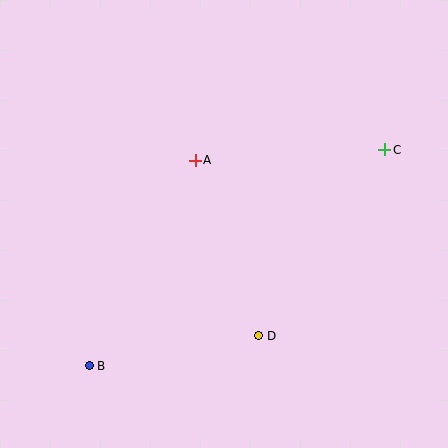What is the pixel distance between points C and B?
The distance between C and B is 366 pixels.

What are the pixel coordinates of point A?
Point A is at (195, 160).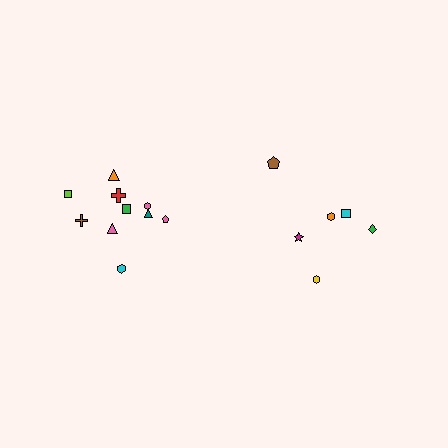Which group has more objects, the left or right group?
The left group.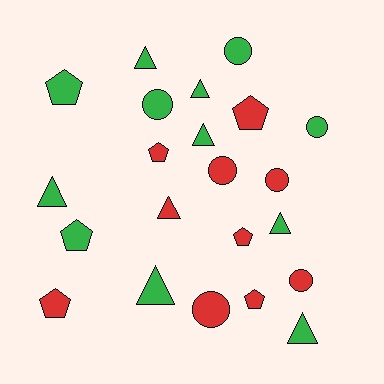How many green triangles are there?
There are 7 green triangles.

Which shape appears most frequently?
Triangle, with 8 objects.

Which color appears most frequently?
Green, with 12 objects.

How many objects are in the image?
There are 22 objects.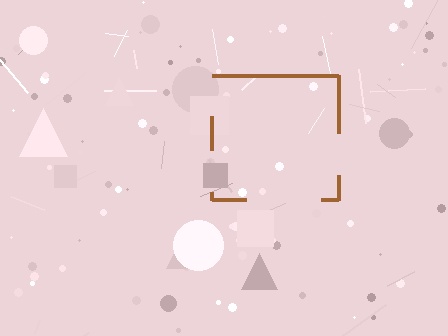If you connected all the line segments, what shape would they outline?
They would outline a square.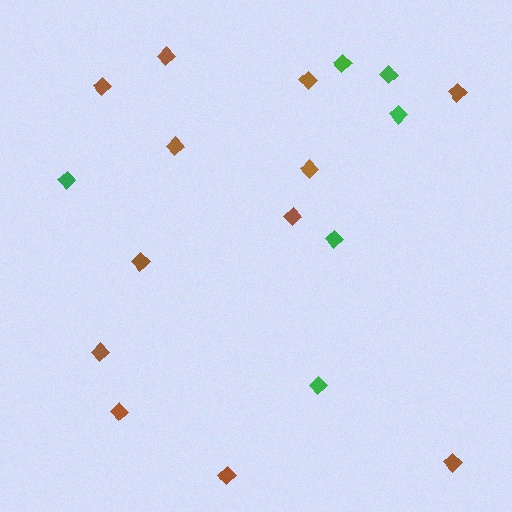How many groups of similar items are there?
There are 2 groups: one group of brown diamonds (12) and one group of green diamonds (6).